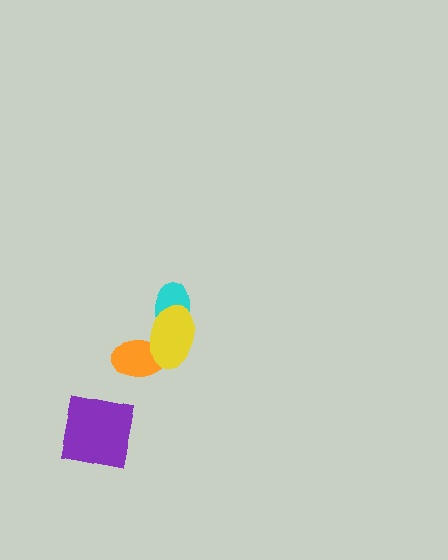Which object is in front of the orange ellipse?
The yellow ellipse is in front of the orange ellipse.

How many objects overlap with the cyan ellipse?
1 object overlaps with the cyan ellipse.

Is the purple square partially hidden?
No, no other shape covers it.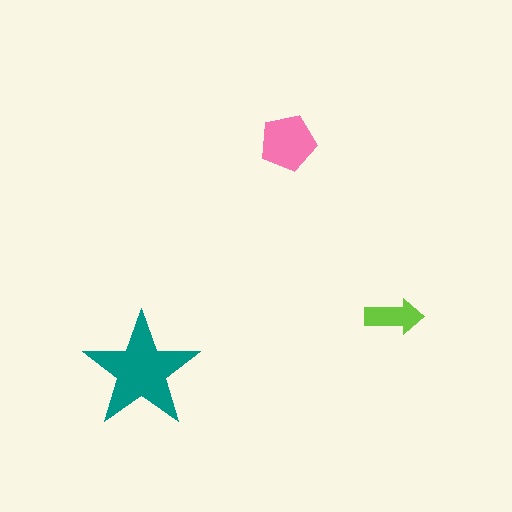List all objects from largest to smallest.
The teal star, the pink pentagon, the lime arrow.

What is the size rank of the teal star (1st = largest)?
1st.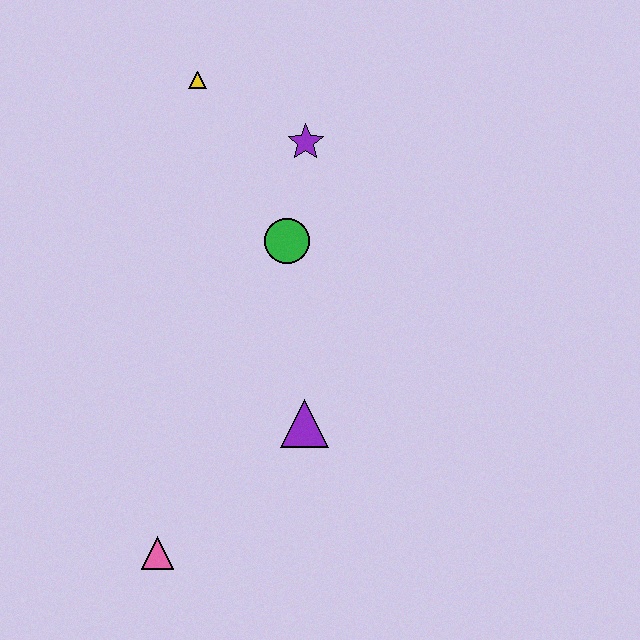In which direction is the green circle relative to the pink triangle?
The green circle is above the pink triangle.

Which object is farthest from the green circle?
The pink triangle is farthest from the green circle.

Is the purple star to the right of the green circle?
Yes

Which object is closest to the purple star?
The green circle is closest to the purple star.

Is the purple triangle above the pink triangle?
Yes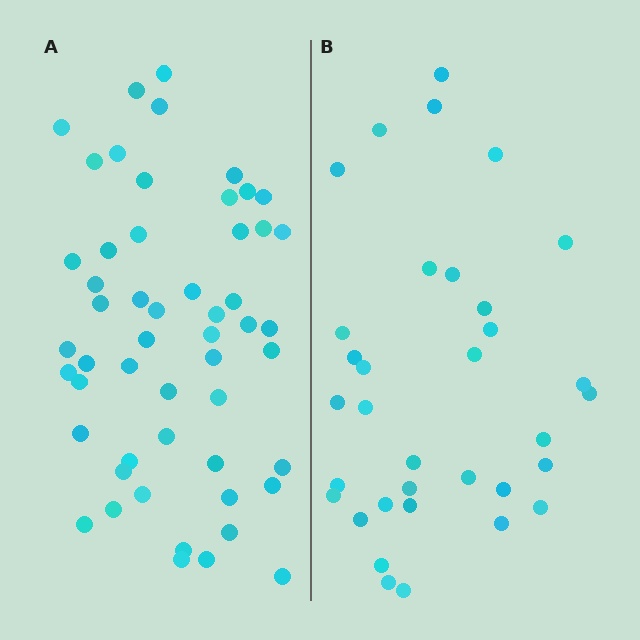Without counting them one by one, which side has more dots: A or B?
Region A (the left region) has more dots.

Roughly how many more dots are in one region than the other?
Region A has approximately 20 more dots than region B.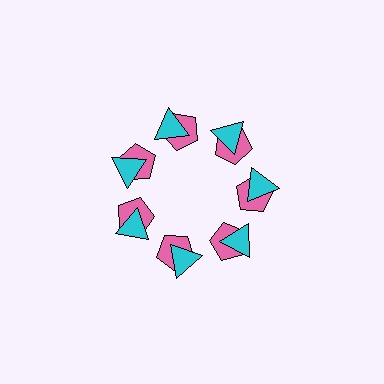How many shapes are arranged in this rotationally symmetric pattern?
There are 14 shapes, arranged in 7 groups of 2.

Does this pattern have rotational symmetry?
Yes, this pattern has 7-fold rotational symmetry. It looks the same after rotating 51 degrees around the center.